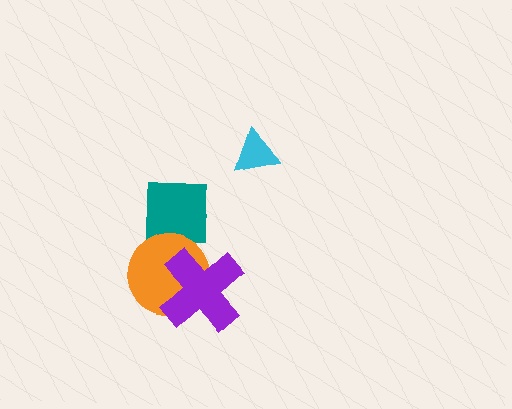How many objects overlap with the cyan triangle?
0 objects overlap with the cyan triangle.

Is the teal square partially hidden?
Yes, it is partially covered by another shape.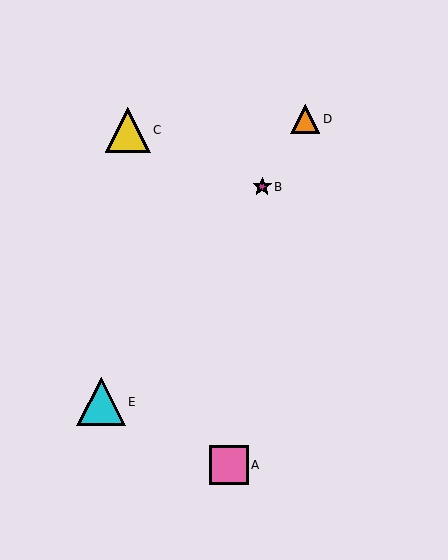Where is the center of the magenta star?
The center of the magenta star is at (262, 187).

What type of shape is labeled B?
Shape B is a magenta star.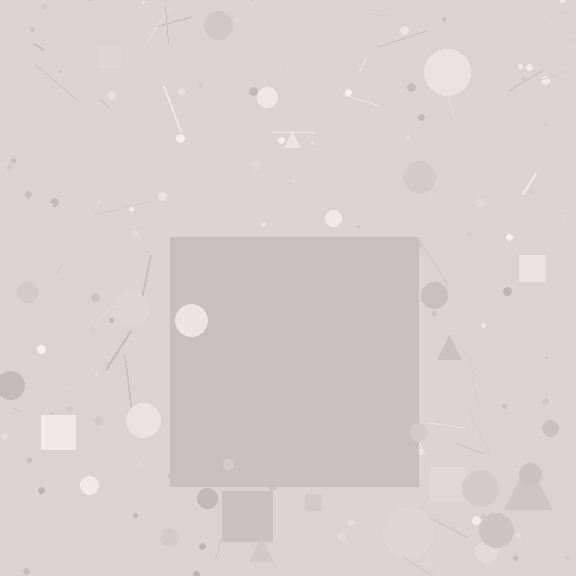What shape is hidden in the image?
A square is hidden in the image.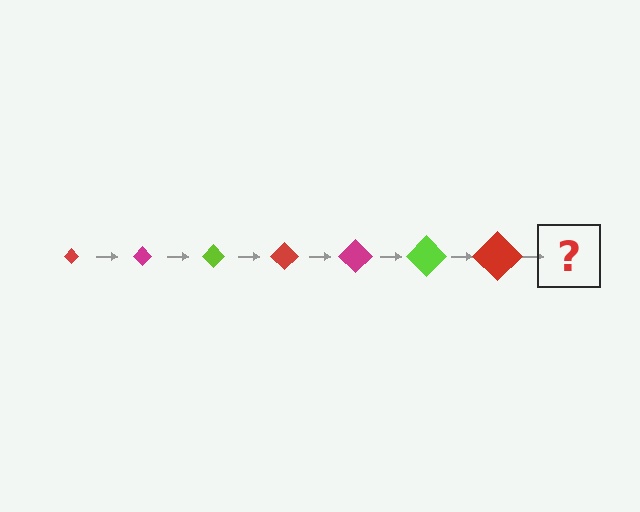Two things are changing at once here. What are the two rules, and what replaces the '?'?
The two rules are that the diamond grows larger each step and the color cycles through red, magenta, and lime. The '?' should be a magenta diamond, larger than the previous one.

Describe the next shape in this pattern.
It should be a magenta diamond, larger than the previous one.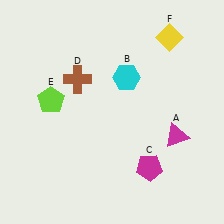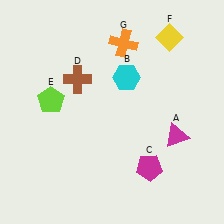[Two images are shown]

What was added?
An orange cross (G) was added in Image 2.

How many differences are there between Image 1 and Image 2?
There is 1 difference between the two images.